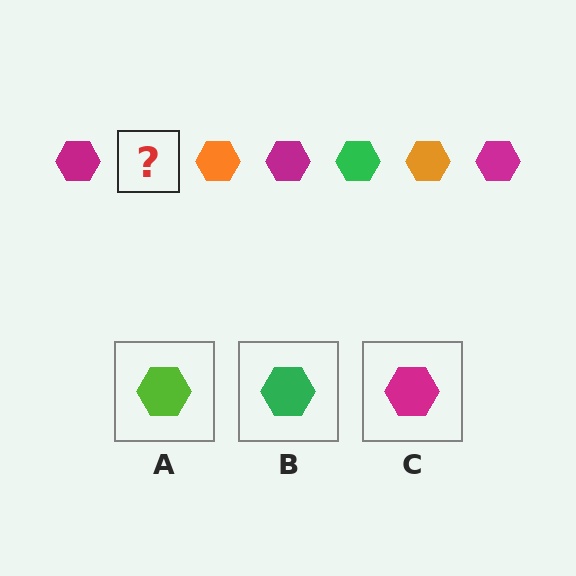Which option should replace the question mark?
Option B.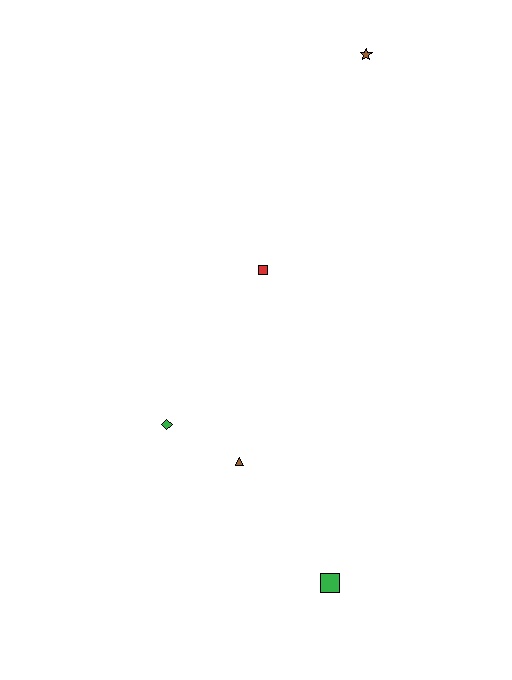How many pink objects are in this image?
There are no pink objects.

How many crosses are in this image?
There are no crosses.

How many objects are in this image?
There are 5 objects.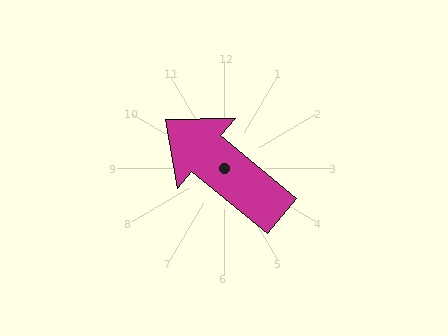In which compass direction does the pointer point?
Northwest.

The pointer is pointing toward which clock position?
Roughly 10 o'clock.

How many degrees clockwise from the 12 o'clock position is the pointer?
Approximately 310 degrees.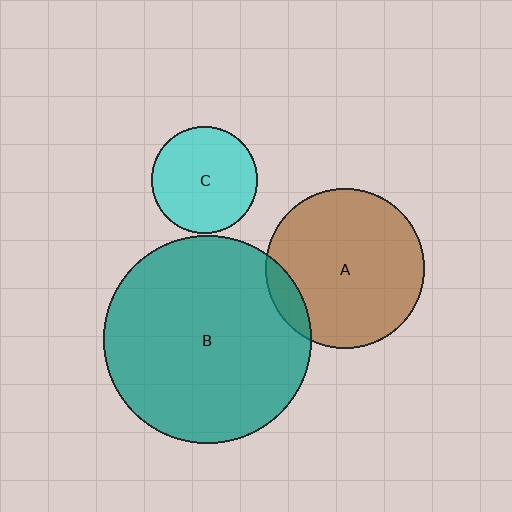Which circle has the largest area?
Circle B (teal).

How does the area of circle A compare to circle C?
Approximately 2.2 times.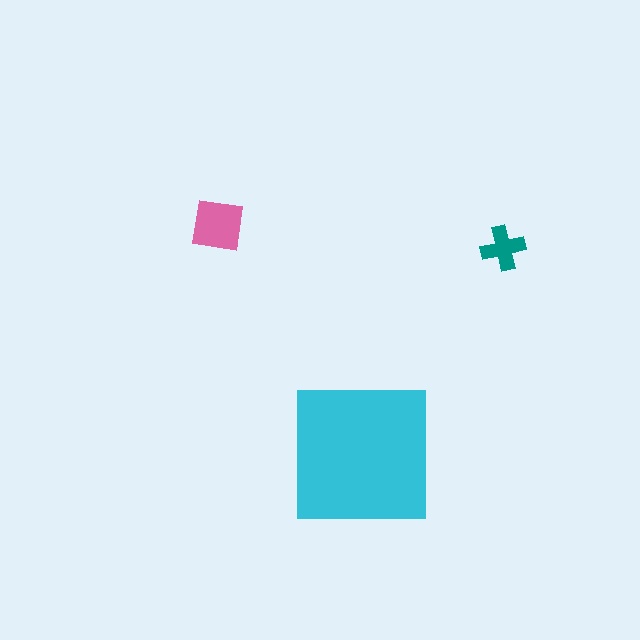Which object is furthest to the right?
The teal cross is rightmost.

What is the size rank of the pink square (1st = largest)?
2nd.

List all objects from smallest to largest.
The teal cross, the pink square, the cyan square.